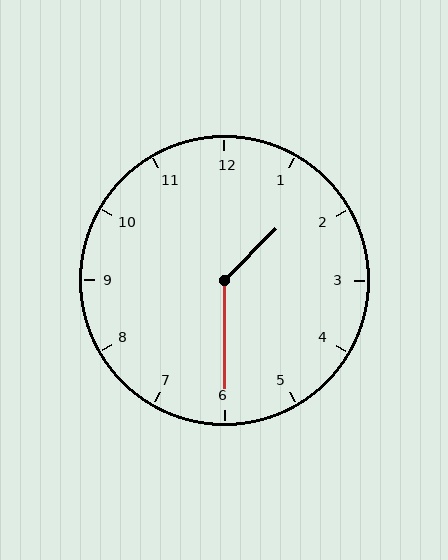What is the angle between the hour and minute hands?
Approximately 135 degrees.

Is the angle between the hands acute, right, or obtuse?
It is obtuse.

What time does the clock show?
1:30.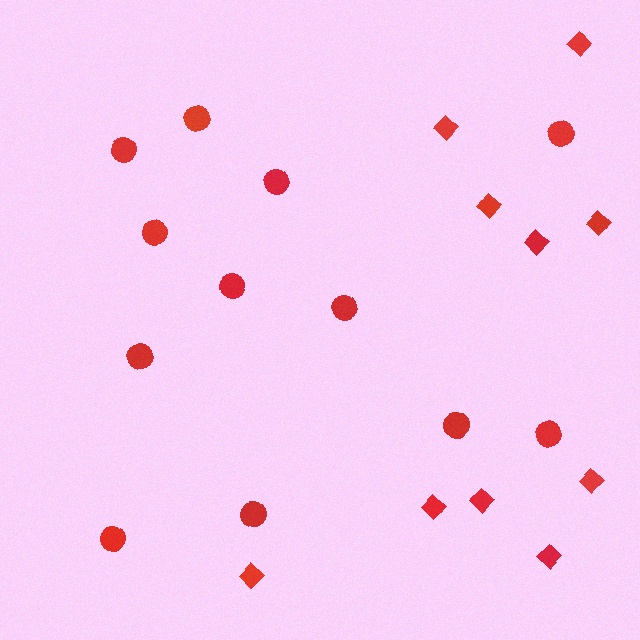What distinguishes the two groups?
There are 2 groups: one group of diamonds (10) and one group of circles (12).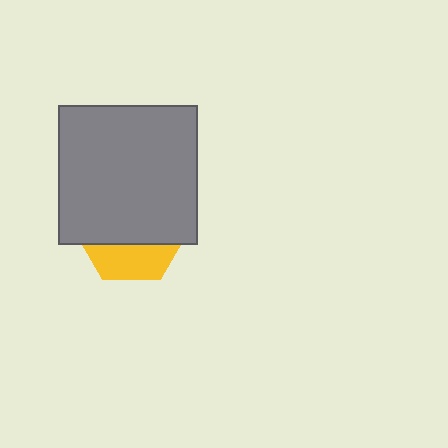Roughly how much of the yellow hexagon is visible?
A small part of it is visible (roughly 30%).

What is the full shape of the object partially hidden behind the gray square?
The partially hidden object is a yellow hexagon.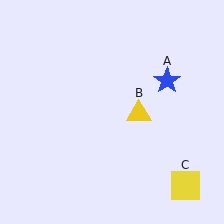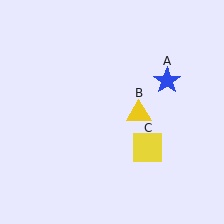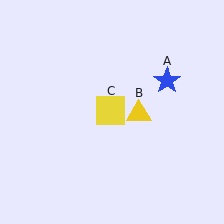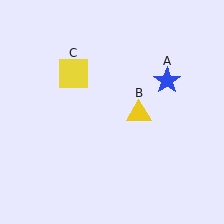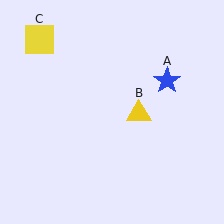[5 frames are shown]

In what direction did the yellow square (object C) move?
The yellow square (object C) moved up and to the left.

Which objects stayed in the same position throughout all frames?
Blue star (object A) and yellow triangle (object B) remained stationary.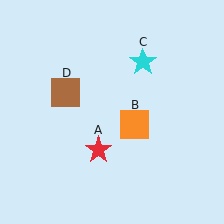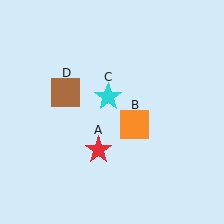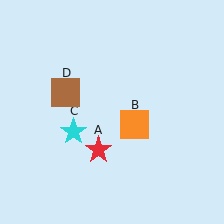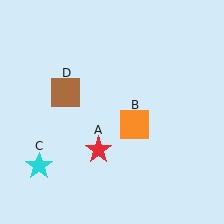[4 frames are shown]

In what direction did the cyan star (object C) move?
The cyan star (object C) moved down and to the left.